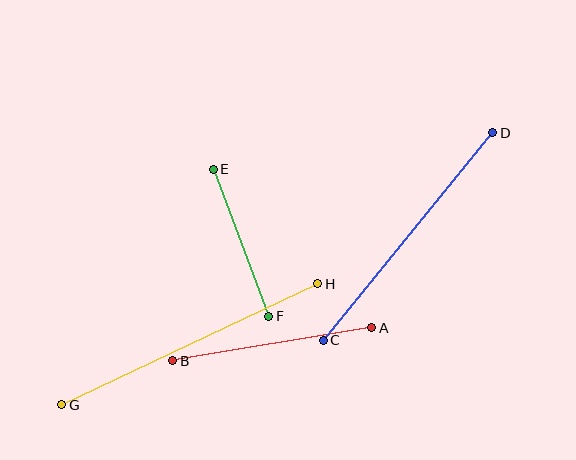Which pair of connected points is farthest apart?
Points G and H are farthest apart.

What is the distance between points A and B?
The distance is approximately 202 pixels.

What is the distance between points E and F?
The distance is approximately 157 pixels.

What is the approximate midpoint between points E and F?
The midpoint is at approximately (241, 243) pixels.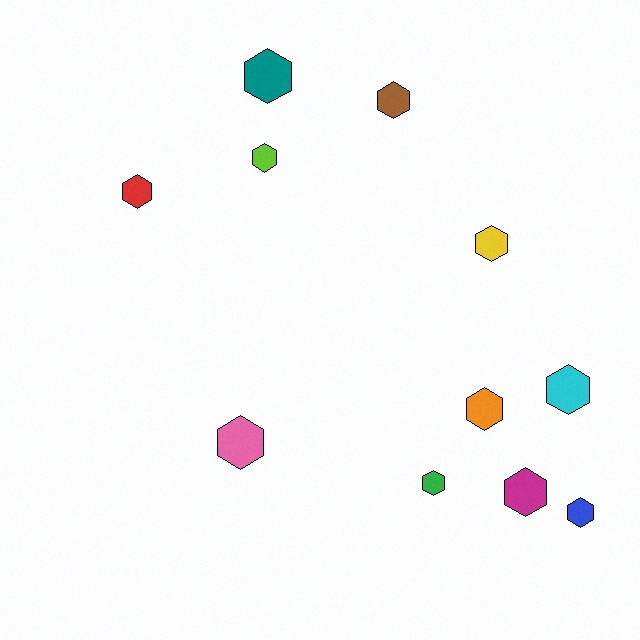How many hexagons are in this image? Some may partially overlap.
There are 11 hexagons.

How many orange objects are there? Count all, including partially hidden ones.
There is 1 orange object.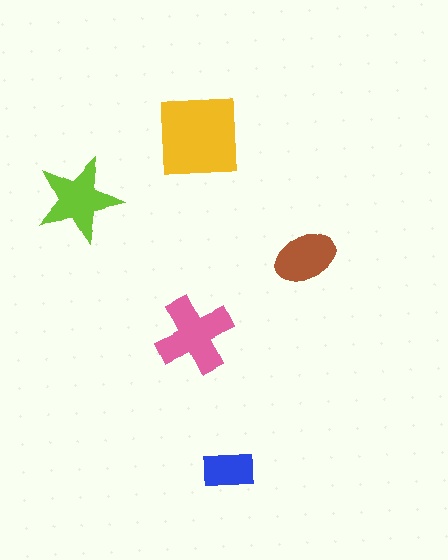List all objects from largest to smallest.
The yellow square, the pink cross, the lime star, the brown ellipse, the blue rectangle.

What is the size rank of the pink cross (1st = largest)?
2nd.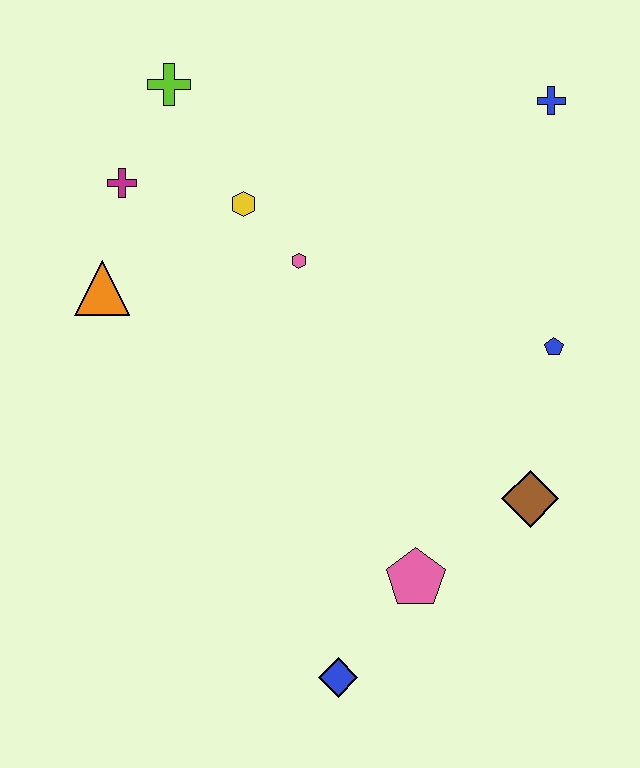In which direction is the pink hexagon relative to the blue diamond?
The pink hexagon is above the blue diamond.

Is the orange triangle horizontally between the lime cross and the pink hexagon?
No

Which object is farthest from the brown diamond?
The lime cross is farthest from the brown diamond.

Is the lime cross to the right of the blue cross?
No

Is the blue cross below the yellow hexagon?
No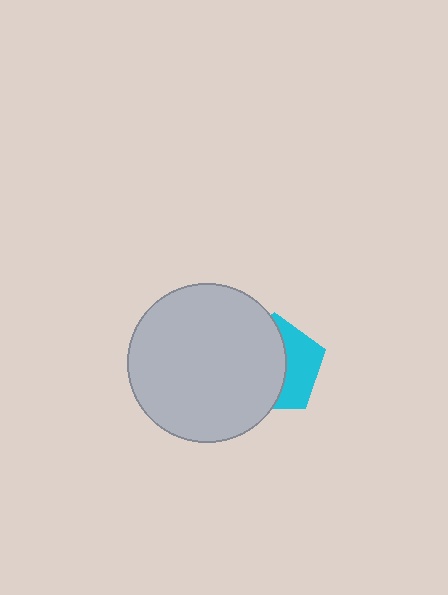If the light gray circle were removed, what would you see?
You would see the complete cyan pentagon.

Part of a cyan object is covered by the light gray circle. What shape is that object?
It is a pentagon.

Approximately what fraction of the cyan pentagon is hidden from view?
Roughly 60% of the cyan pentagon is hidden behind the light gray circle.